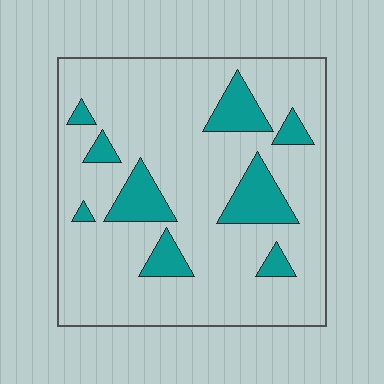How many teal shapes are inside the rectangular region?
9.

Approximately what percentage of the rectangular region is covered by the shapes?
Approximately 15%.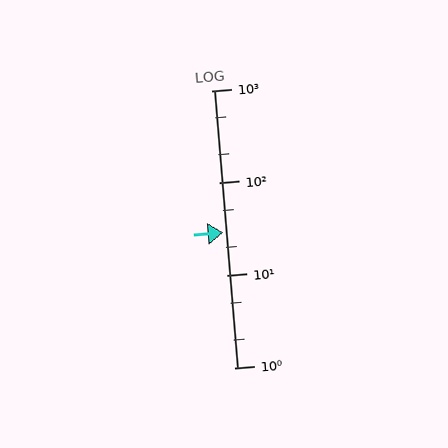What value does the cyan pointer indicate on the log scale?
The pointer indicates approximately 29.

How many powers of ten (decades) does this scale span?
The scale spans 3 decades, from 1 to 1000.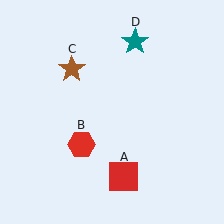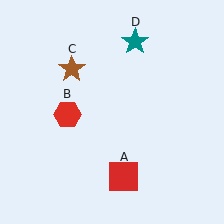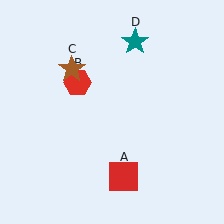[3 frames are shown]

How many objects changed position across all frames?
1 object changed position: red hexagon (object B).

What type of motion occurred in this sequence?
The red hexagon (object B) rotated clockwise around the center of the scene.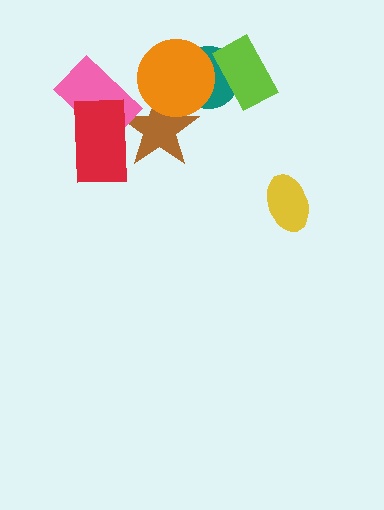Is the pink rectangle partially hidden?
Yes, it is partially covered by another shape.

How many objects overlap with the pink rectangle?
2 objects overlap with the pink rectangle.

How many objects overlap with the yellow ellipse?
0 objects overlap with the yellow ellipse.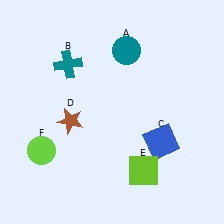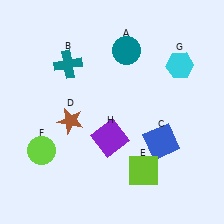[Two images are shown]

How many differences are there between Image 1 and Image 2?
There are 2 differences between the two images.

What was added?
A cyan hexagon (G), a purple square (H) were added in Image 2.